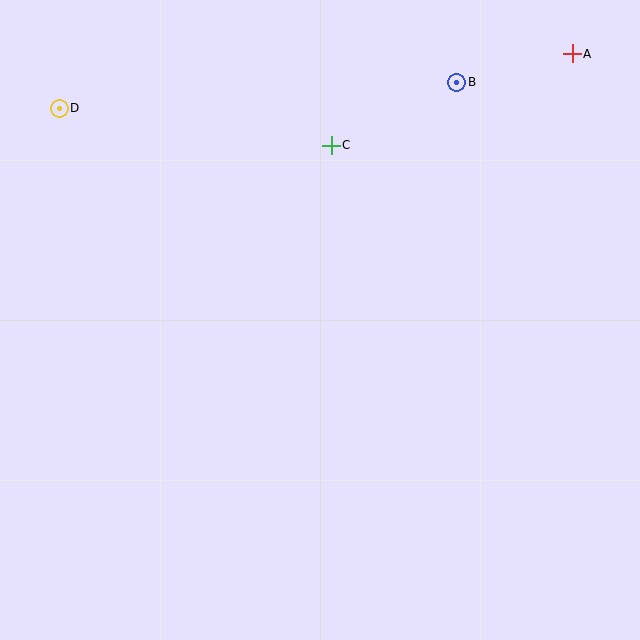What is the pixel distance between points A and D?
The distance between A and D is 516 pixels.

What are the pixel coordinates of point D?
Point D is at (59, 108).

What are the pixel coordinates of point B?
Point B is at (457, 82).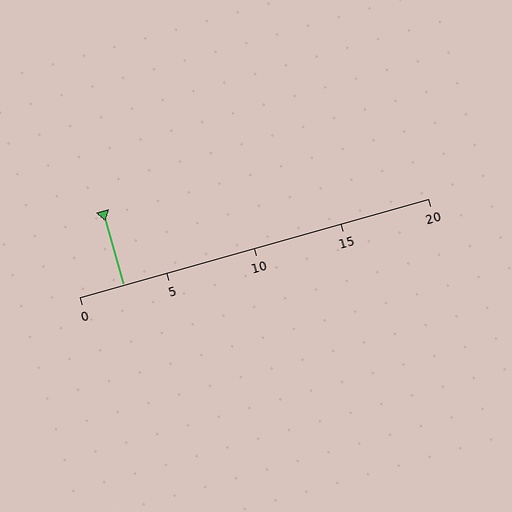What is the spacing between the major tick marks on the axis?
The major ticks are spaced 5 apart.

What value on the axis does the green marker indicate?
The marker indicates approximately 2.5.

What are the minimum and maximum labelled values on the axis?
The axis runs from 0 to 20.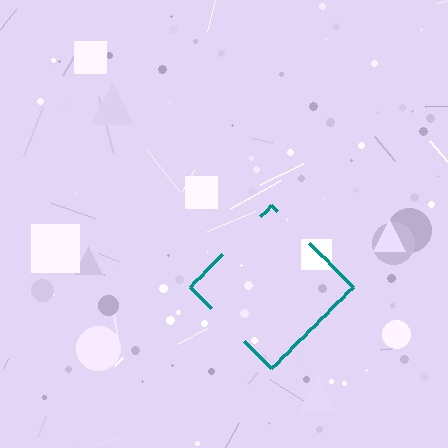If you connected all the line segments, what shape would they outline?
They would outline a diamond.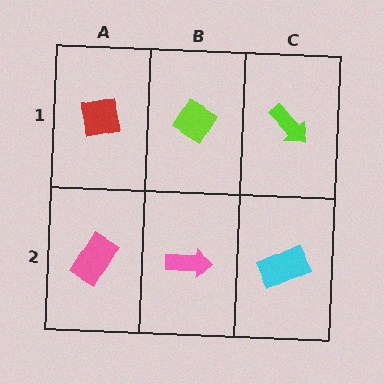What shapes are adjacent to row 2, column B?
A lime diamond (row 1, column B), a pink rectangle (row 2, column A), a cyan rectangle (row 2, column C).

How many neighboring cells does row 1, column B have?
3.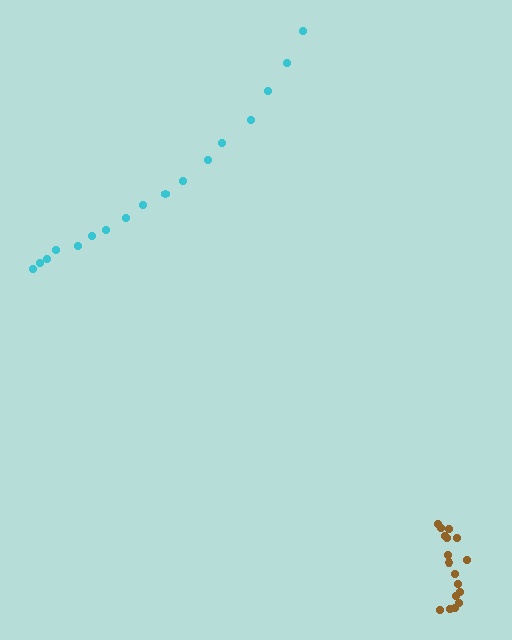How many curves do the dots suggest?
There are 2 distinct paths.